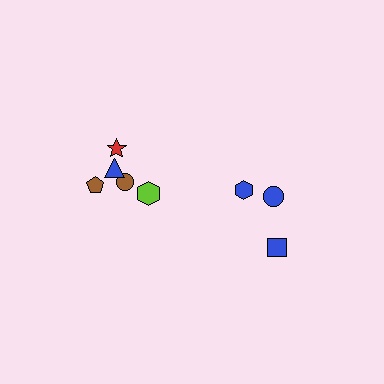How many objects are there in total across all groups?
There are 8 objects.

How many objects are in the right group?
There are 3 objects.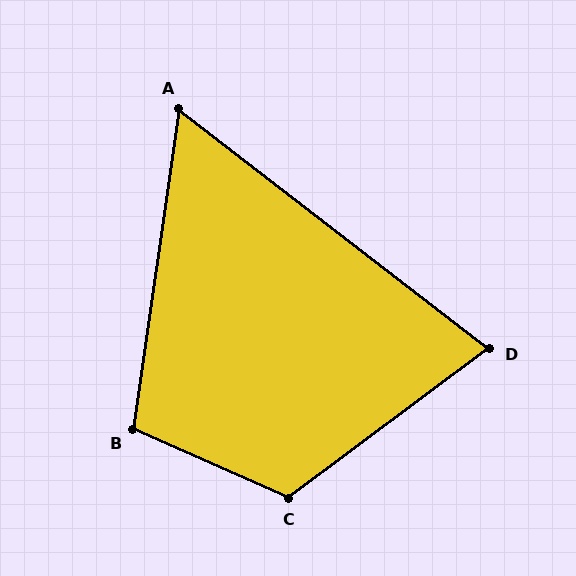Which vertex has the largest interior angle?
C, at approximately 119 degrees.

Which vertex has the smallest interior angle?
A, at approximately 61 degrees.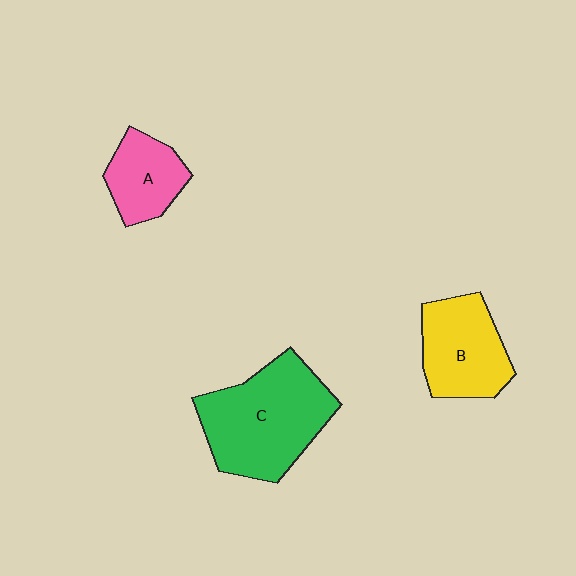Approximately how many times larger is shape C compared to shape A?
Approximately 2.1 times.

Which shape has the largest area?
Shape C (green).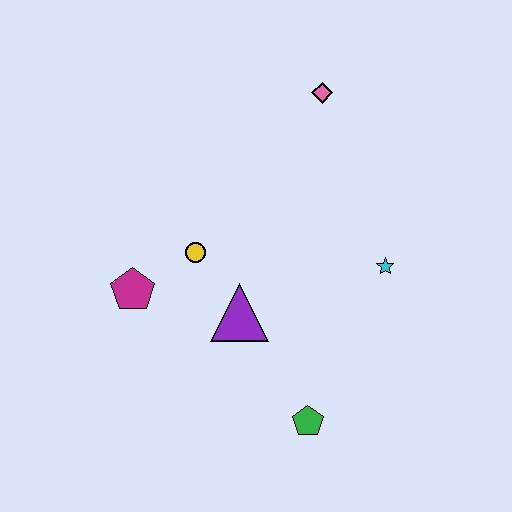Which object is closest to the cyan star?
The purple triangle is closest to the cyan star.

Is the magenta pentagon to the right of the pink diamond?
No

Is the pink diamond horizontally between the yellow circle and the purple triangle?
No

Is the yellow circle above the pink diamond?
No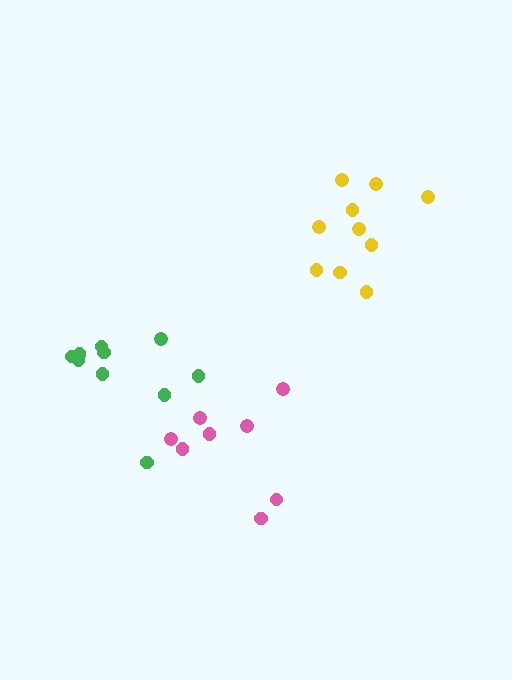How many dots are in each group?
Group 1: 10 dots, Group 2: 8 dots, Group 3: 10 dots (28 total).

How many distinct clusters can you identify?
There are 3 distinct clusters.